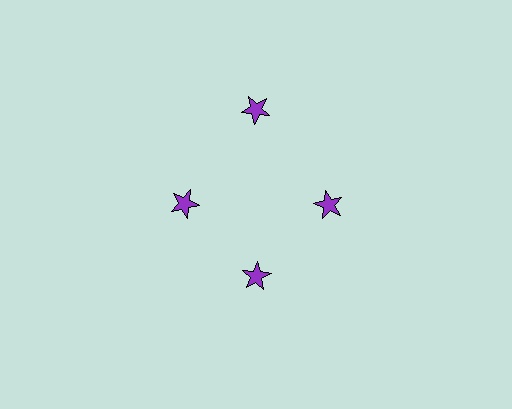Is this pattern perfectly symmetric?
No. The 4 purple stars are arranged in a ring, but one element near the 12 o'clock position is pushed outward from the center, breaking the 4-fold rotational symmetry.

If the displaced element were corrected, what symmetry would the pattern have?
It would have 4-fold rotational symmetry — the pattern would map onto itself every 90 degrees.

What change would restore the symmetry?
The symmetry would be restored by moving it inward, back onto the ring so that all 4 stars sit at equal angles and equal distance from the center.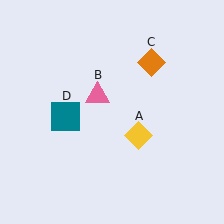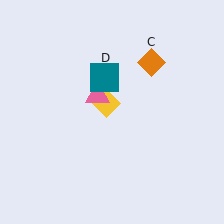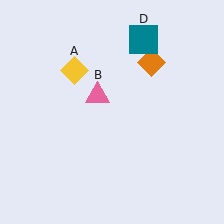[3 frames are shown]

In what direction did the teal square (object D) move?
The teal square (object D) moved up and to the right.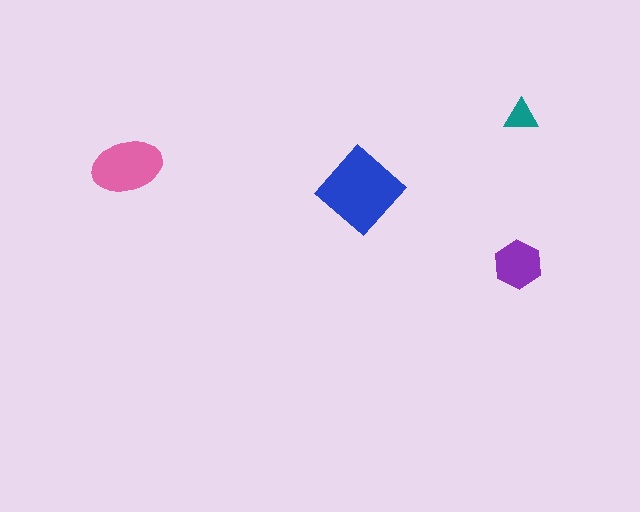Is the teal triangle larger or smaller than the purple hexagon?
Smaller.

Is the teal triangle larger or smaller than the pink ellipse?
Smaller.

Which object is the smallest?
The teal triangle.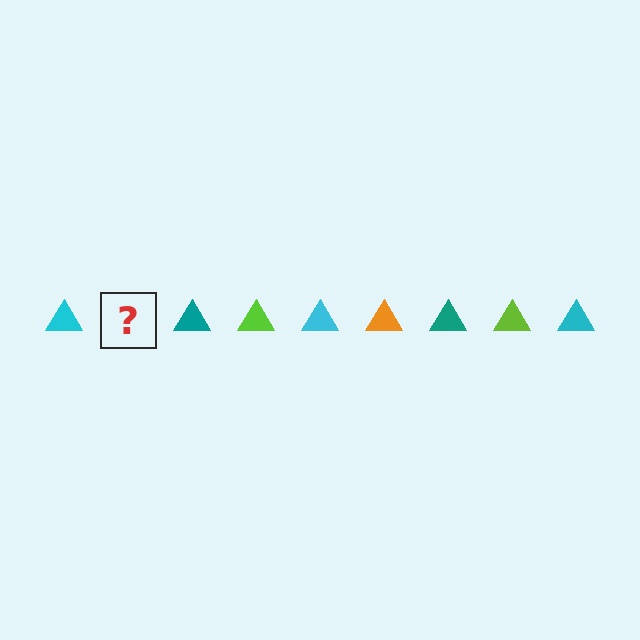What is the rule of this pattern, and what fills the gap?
The rule is that the pattern cycles through cyan, orange, teal, lime triangles. The gap should be filled with an orange triangle.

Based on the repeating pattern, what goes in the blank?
The blank should be an orange triangle.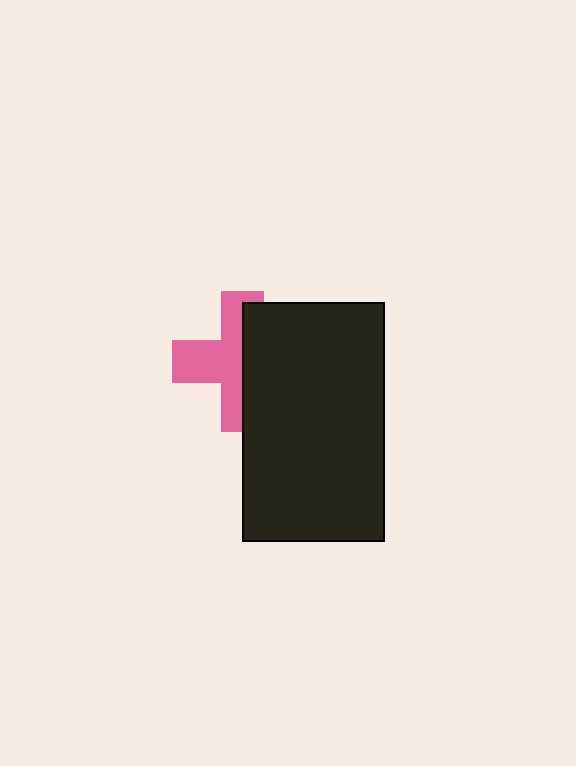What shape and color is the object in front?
The object in front is a black rectangle.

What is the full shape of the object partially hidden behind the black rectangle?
The partially hidden object is a pink cross.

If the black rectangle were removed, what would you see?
You would see the complete pink cross.